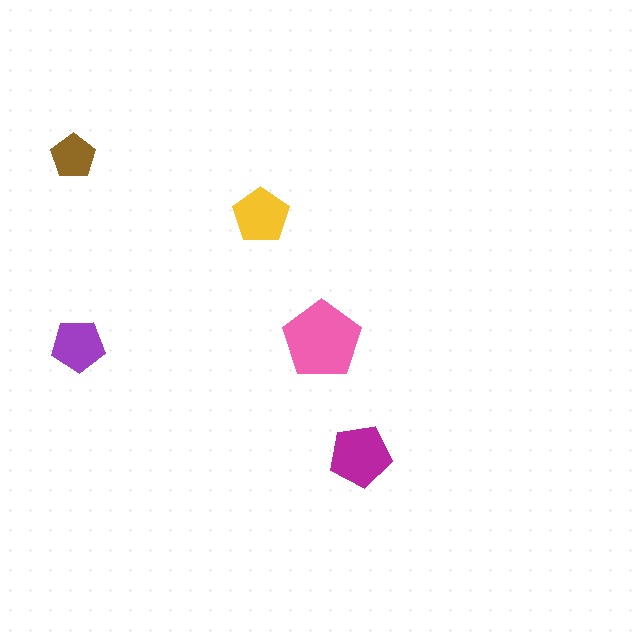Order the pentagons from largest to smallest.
the pink one, the magenta one, the yellow one, the purple one, the brown one.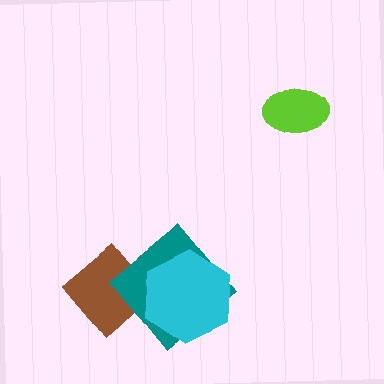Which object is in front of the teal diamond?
The cyan hexagon is in front of the teal diamond.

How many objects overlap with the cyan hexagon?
1 object overlaps with the cyan hexagon.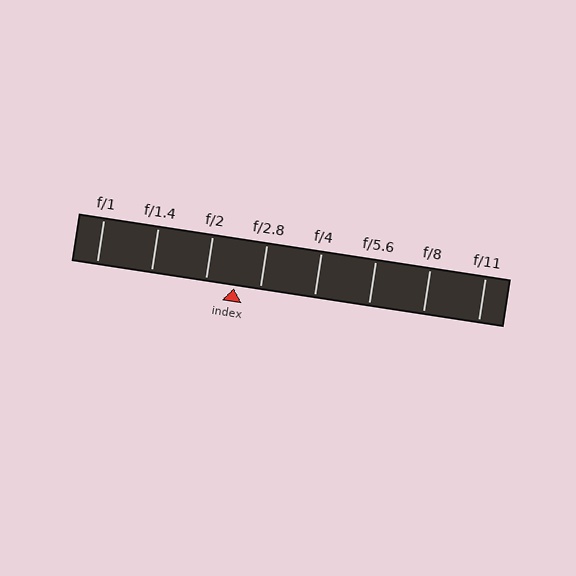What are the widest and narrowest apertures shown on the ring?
The widest aperture shown is f/1 and the narrowest is f/11.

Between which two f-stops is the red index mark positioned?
The index mark is between f/2 and f/2.8.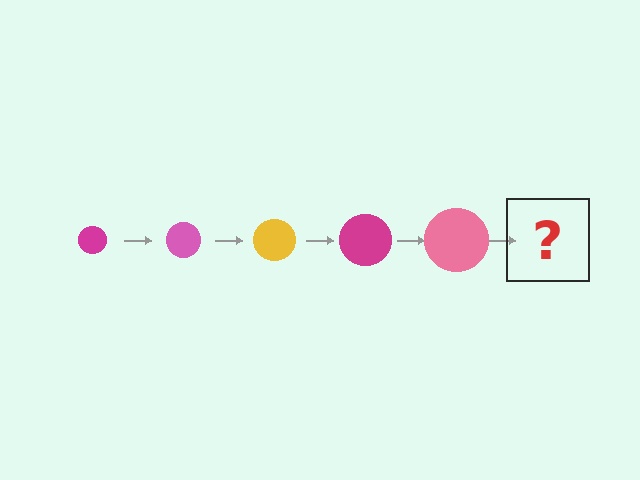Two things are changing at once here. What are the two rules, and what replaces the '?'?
The two rules are that the circle grows larger each step and the color cycles through magenta, pink, and yellow. The '?' should be a yellow circle, larger than the previous one.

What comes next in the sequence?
The next element should be a yellow circle, larger than the previous one.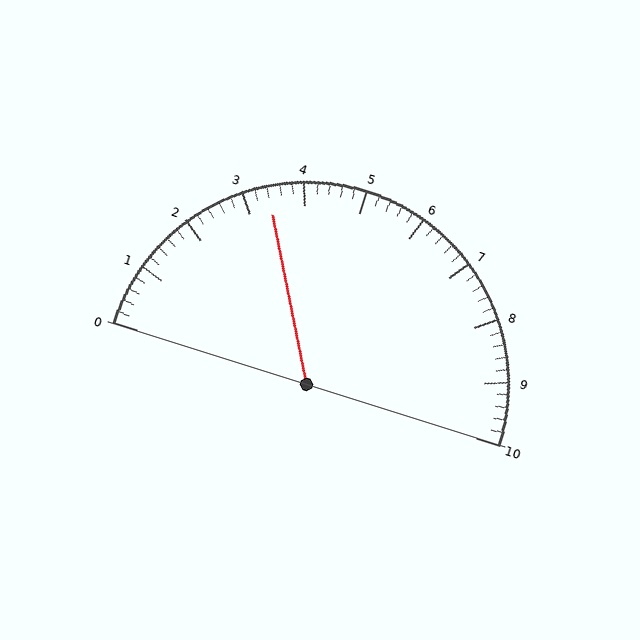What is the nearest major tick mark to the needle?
The nearest major tick mark is 3.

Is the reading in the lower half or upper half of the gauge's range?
The reading is in the lower half of the range (0 to 10).